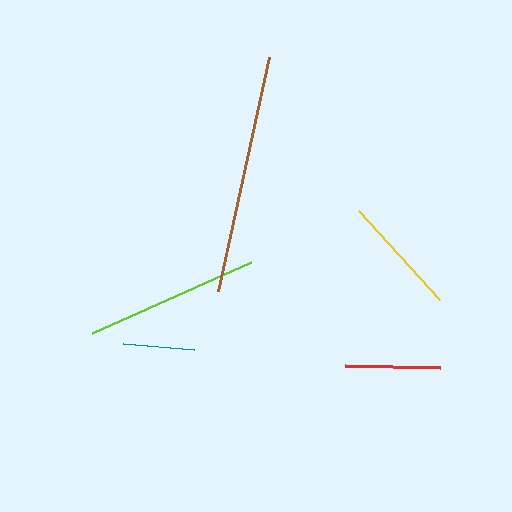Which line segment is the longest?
The brown line is the longest at approximately 240 pixels.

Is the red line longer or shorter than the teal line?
The red line is longer than the teal line.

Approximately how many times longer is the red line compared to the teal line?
The red line is approximately 1.3 times the length of the teal line.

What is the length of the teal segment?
The teal segment is approximately 71 pixels long.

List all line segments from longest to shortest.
From longest to shortest: brown, lime, yellow, red, teal.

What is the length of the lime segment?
The lime segment is approximately 174 pixels long.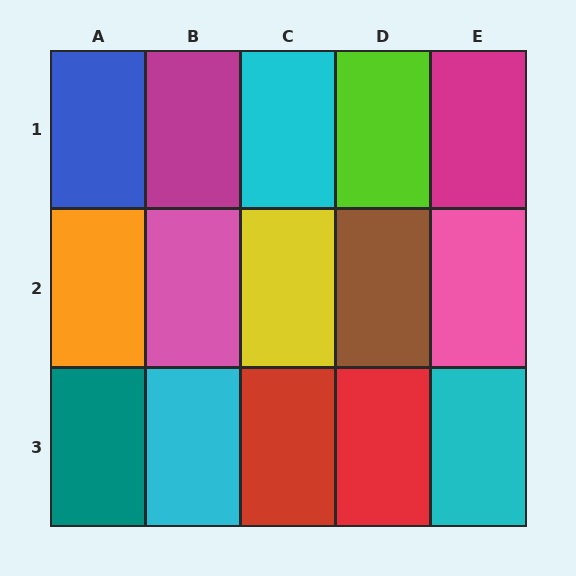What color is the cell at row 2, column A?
Orange.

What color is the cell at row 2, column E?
Pink.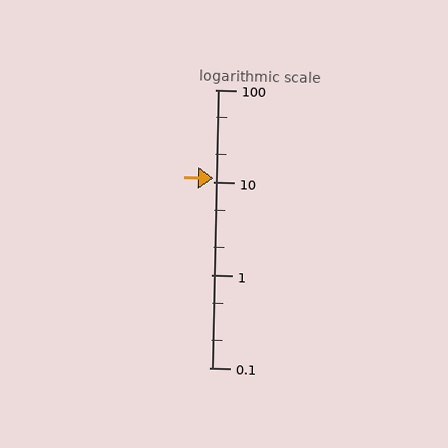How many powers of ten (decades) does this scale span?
The scale spans 3 decades, from 0.1 to 100.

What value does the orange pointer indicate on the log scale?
The pointer indicates approximately 11.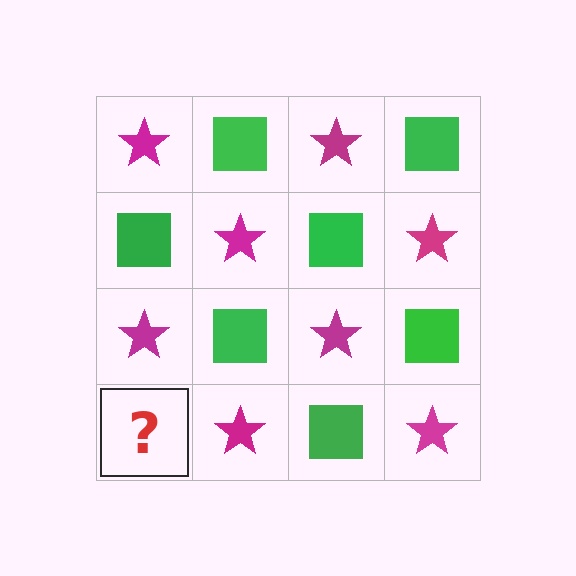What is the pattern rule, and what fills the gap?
The rule is that it alternates magenta star and green square in a checkerboard pattern. The gap should be filled with a green square.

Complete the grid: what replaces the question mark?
The question mark should be replaced with a green square.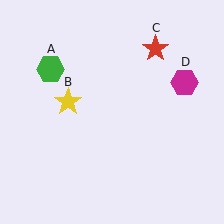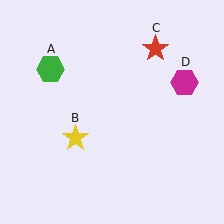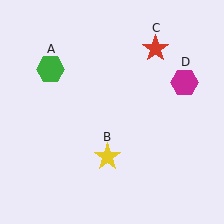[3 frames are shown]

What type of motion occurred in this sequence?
The yellow star (object B) rotated counterclockwise around the center of the scene.